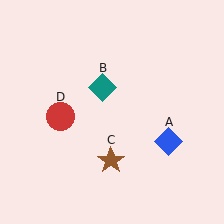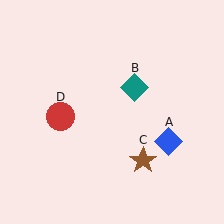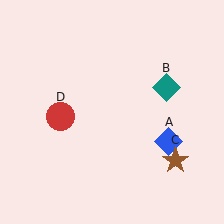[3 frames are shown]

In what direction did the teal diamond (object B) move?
The teal diamond (object B) moved right.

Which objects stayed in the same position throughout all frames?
Blue diamond (object A) and red circle (object D) remained stationary.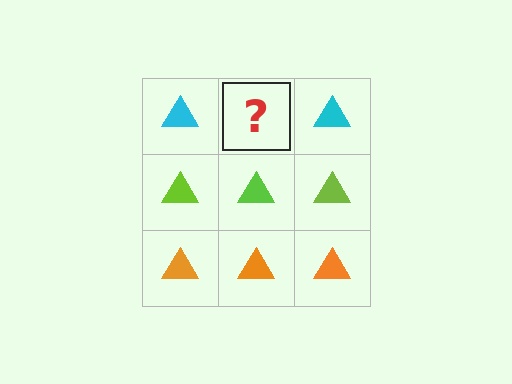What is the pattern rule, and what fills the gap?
The rule is that each row has a consistent color. The gap should be filled with a cyan triangle.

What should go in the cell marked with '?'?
The missing cell should contain a cyan triangle.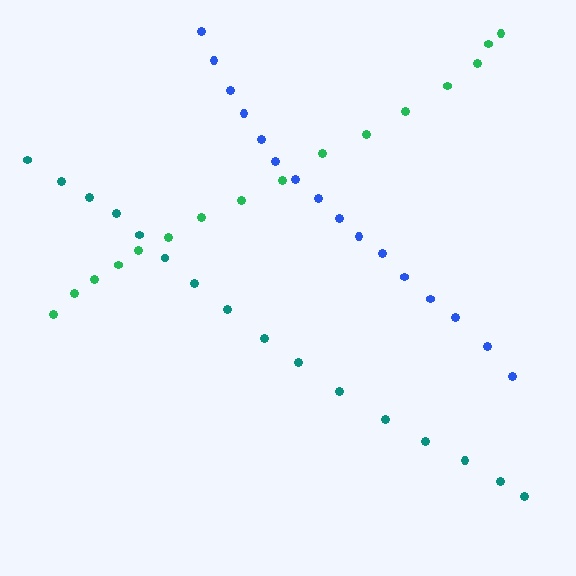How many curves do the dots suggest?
There are 3 distinct paths.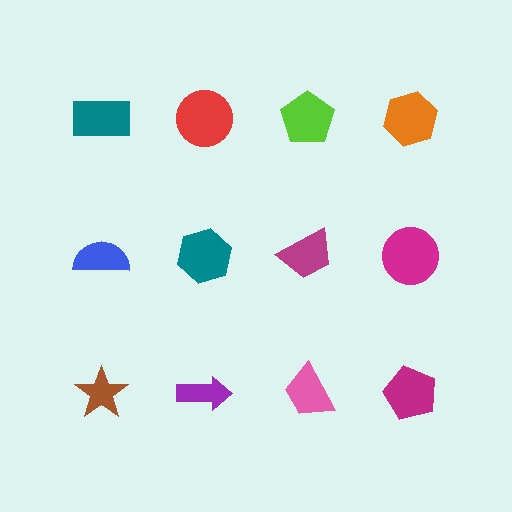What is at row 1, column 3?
A lime pentagon.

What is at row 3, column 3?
A pink trapezoid.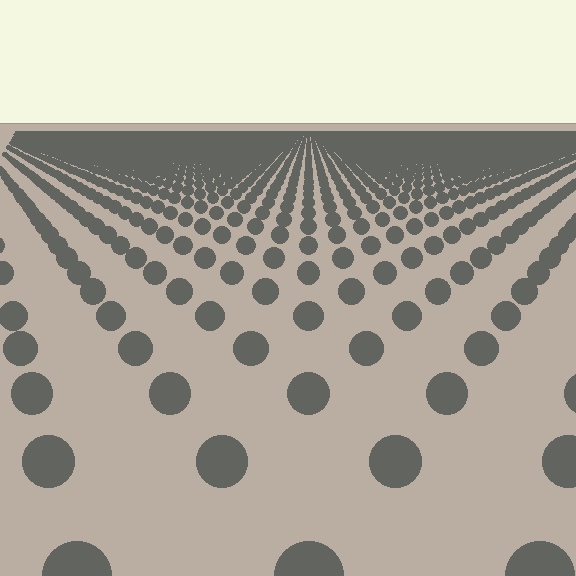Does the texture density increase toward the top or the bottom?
Density increases toward the top.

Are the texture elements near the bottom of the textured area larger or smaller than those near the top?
Larger. Near the bottom, elements are closer to the viewer and appear at a bigger on-screen size.